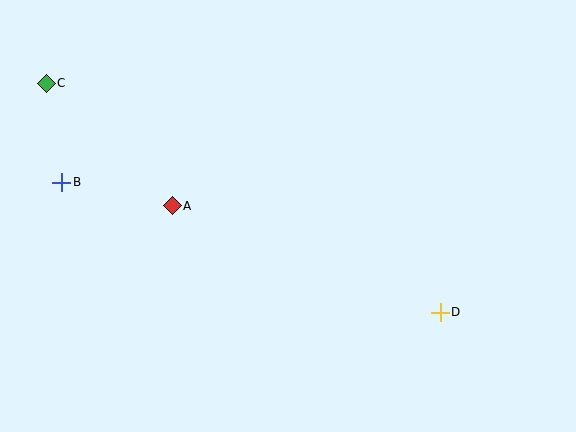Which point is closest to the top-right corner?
Point D is closest to the top-right corner.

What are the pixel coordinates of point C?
Point C is at (46, 83).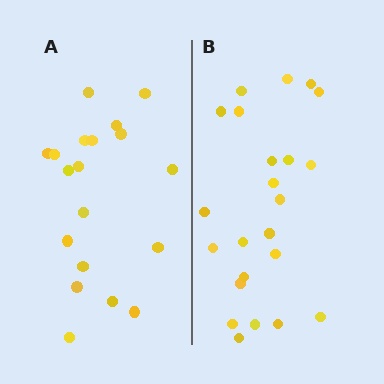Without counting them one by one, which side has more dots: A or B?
Region B (the right region) has more dots.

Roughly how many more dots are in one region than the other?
Region B has about 4 more dots than region A.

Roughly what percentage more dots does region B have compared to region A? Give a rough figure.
About 20% more.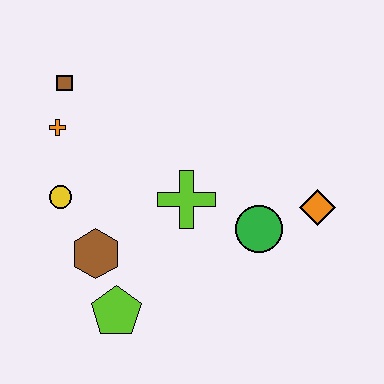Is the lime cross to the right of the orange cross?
Yes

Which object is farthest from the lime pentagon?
The brown square is farthest from the lime pentagon.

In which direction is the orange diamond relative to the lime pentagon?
The orange diamond is to the right of the lime pentagon.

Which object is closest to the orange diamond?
The green circle is closest to the orange diamond.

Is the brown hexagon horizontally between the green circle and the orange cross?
Yes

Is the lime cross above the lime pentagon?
Yes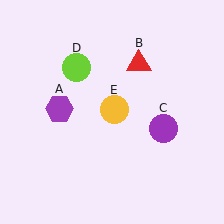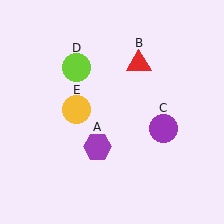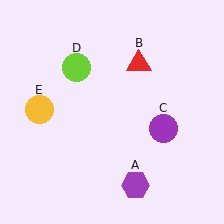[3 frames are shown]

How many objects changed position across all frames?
2 objects changed position: purple hexagon (object A), yellow circle (object E).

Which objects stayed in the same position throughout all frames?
Red triangle (object B) and purple circle (object C) and lime circle (object D) remained stationary.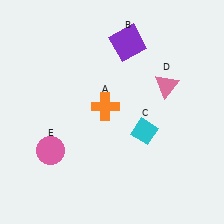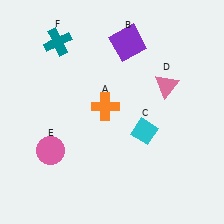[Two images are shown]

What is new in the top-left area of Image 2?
A teal cross (F) was added in the top-left area of Image 2.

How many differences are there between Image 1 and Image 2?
There is 1 difference between the two images.